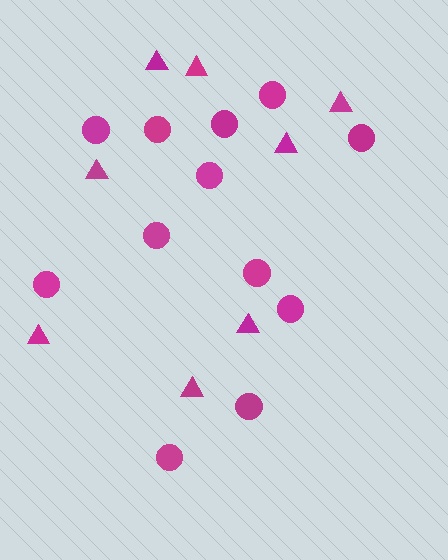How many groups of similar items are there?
There are 2 groups: one group of triangles (8) and one group of circles (12).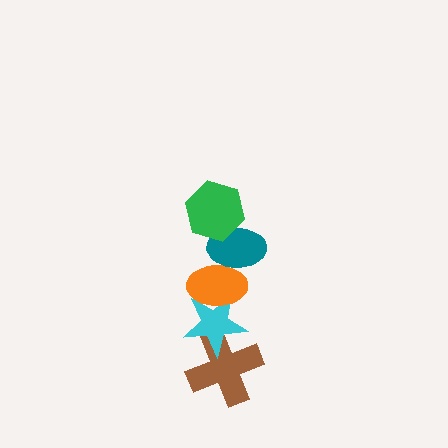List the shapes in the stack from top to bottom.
From top to bottom: the green hexagon, the teal ellipse, the orange ellipse, the cyan star, the brown cross.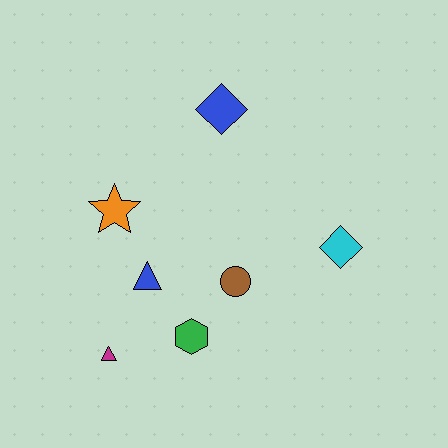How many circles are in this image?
There is 1 circle.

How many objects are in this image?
There are 7 objects.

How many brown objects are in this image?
There is 1 brown object.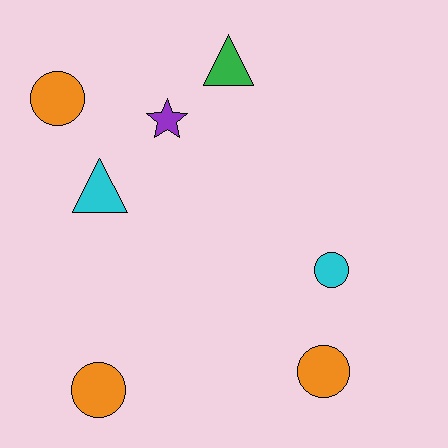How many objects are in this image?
There are 7 objects.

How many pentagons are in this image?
There are no pentagons.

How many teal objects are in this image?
There are no teal objects.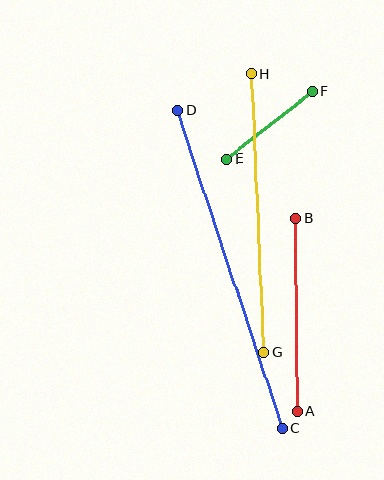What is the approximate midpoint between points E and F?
The midpoint is at approximately (270, 125) pixels.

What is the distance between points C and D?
The distance is approximately 335 pixels.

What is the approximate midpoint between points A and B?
The midpoint is at approximately (296, 314) pixels.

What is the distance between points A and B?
The distance is approximately 193 pixels.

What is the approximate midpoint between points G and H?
The midpoint is at approximately (258, 213) pixels.